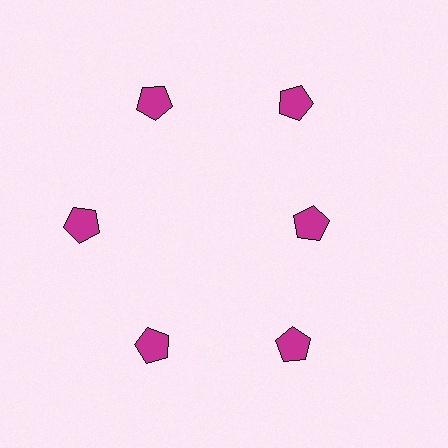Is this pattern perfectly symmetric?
No. The 6 magenta pentagons are arranged in a ring, but one element near the 3 o'clock position is pulled inward toward the center, breaking the 6-fold rotational symmetry.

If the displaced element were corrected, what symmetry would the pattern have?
It would have 6-fold rotational symmetry — the pattern would map onto itself every 60 degrees.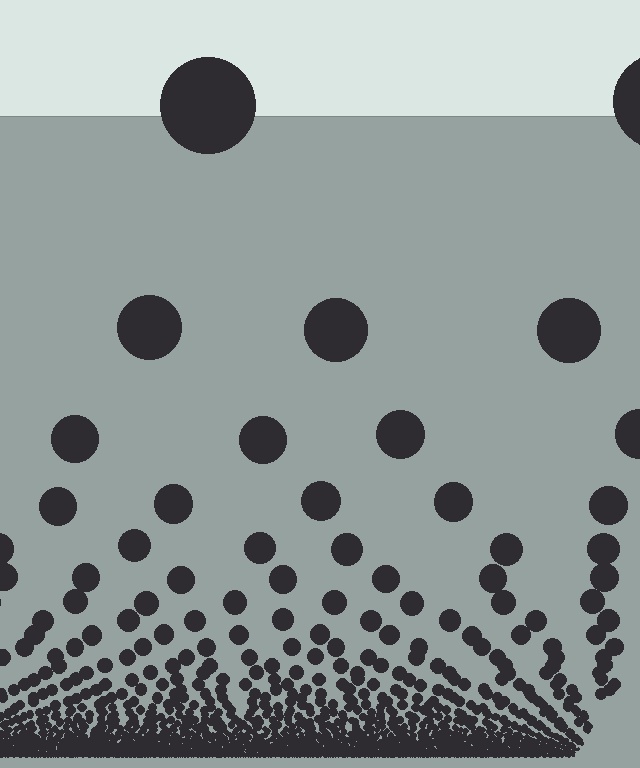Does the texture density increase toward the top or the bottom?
Density increases toward the bottom.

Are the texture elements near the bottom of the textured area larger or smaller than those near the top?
Smaller. The gradient is inverted — elements near the bottom are smaller and denser.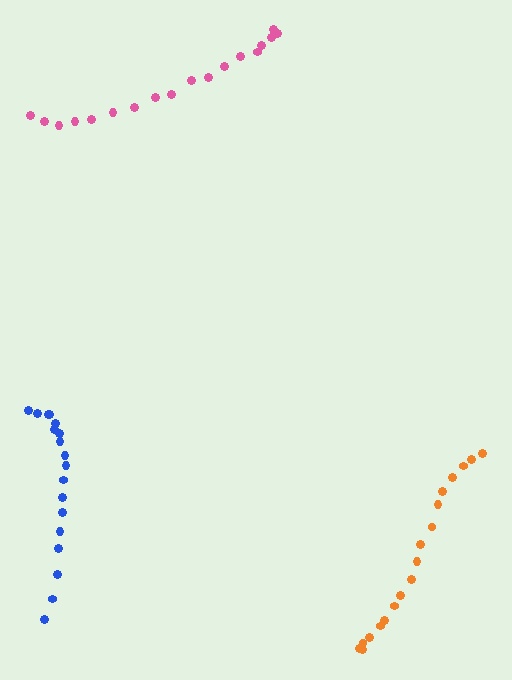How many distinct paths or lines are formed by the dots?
There are 3 distinct paths.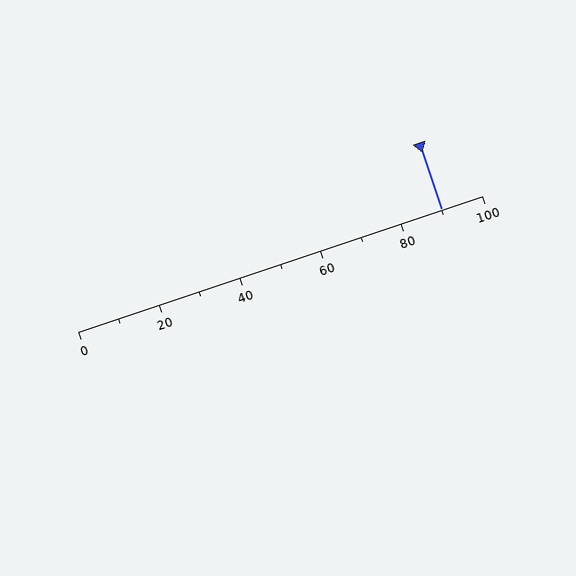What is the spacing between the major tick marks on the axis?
The major ticks are spaced 20 apart.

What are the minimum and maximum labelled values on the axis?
The axis runs from 0 to 100.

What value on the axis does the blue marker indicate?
The marker indicates approximately 90.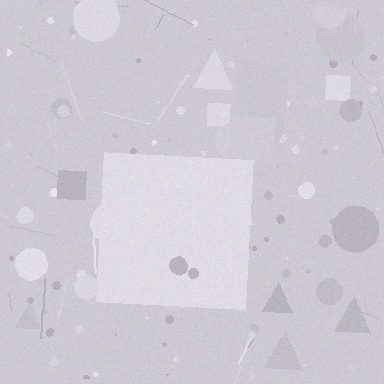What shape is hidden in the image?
A square is hidden in the image.